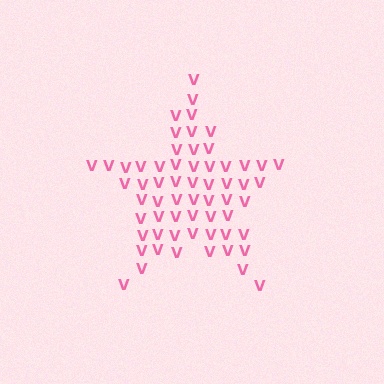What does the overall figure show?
The overall figure shows a star.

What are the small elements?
The small elements are letter V's.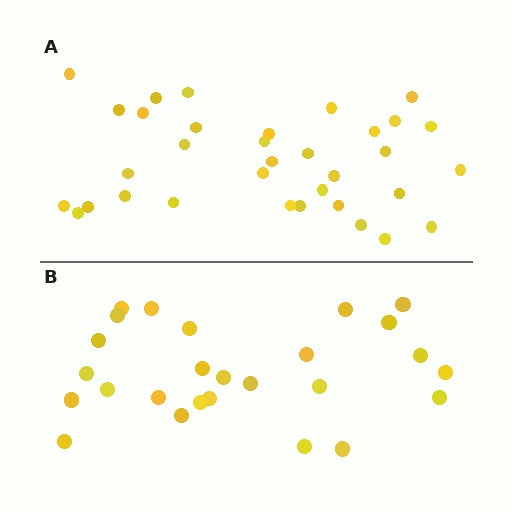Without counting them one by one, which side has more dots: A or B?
Region A (the top region) has more dots.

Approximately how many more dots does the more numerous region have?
Region A has roughly 8 or so more dots than region B.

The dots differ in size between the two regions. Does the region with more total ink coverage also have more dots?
No. Region B has more total ink coverage because its dots are larger, but region A actually contains more individual dots. Total area can be misleading — the number of items is what matters here.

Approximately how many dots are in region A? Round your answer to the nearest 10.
About 30 dots. (The exact count is 34, which rounds to 30.)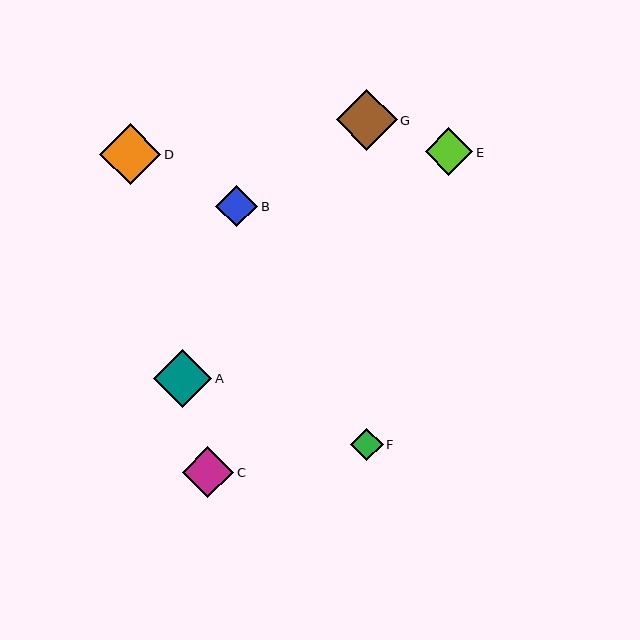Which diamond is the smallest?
Diamond F is the smallest with a size of approximately 33 pixels.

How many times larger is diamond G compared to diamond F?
Diamond G is approximately 1.9 times the size of diamond F.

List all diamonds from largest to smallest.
From largest to smallest: D, G, A, C, E, B, F.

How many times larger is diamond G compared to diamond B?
Diamond G is approximately 1.5 times the size of diamond B.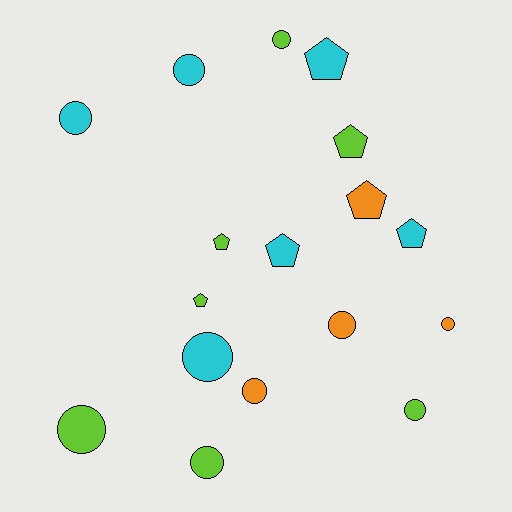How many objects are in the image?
There are 17 objects.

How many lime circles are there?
There are 4 lime circles.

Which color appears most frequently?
Lime, with 7 objects.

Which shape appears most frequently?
Circle, with 10 objects.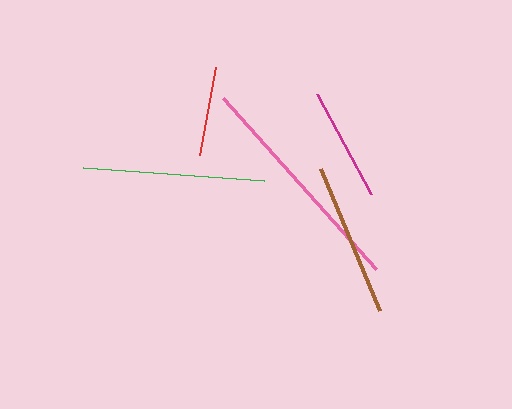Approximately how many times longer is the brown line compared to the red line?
The brown line is approximately 1.7 times the length of the red line.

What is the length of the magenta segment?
The magenta segment is approximately 113 pixels long.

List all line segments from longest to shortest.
From longest to shortest: pink, green, brown, magenta, red.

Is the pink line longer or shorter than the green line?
The pink line is longer than the green line.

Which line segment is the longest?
The pink line is the longest at approximately 229 pixels.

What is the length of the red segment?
The red segment is approximately 89 pixels long.